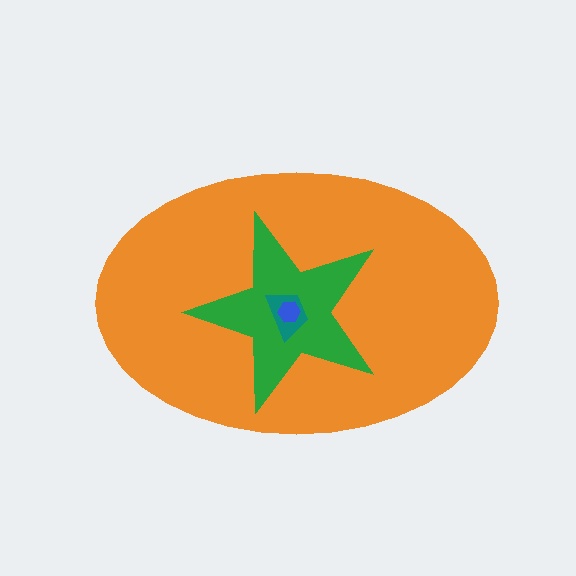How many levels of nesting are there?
4.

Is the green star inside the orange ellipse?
Yes.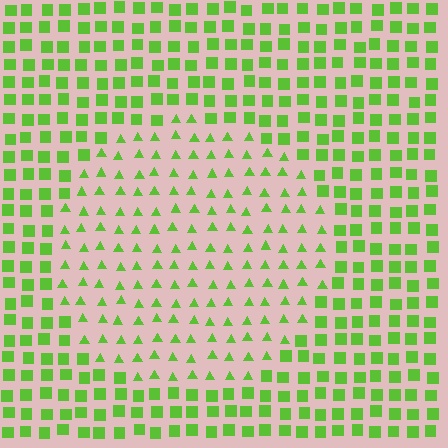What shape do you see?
I see a circle.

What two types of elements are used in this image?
The image uses triangles inside the circle region and squares outside it.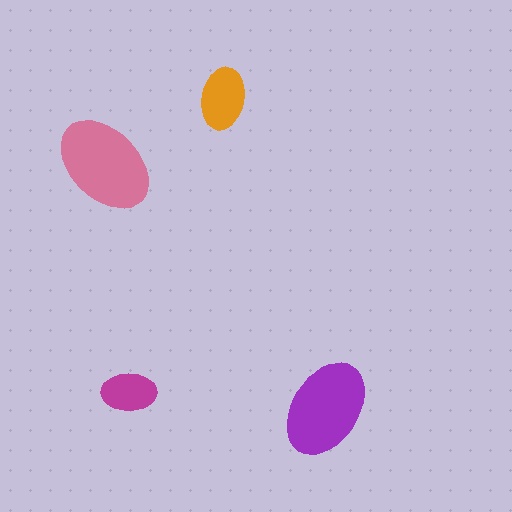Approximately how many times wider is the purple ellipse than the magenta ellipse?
About 2 times wider.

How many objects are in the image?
There are 4 objects in the image.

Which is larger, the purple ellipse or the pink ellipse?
The pink one.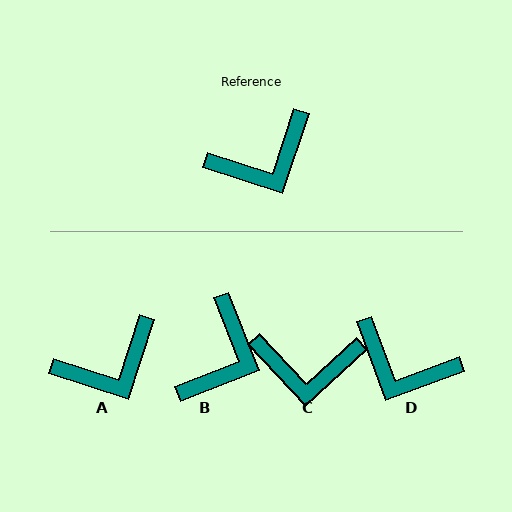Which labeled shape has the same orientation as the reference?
A.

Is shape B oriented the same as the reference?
No, it is off by about 39 degrees.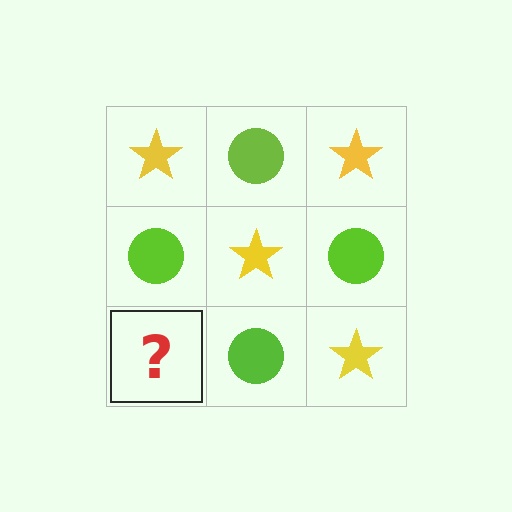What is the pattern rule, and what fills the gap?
The rule is that it alternates yellow star and lime circle in a checkerboard pattern. The gap should be filled with a yellow star.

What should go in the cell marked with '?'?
The missing cell should contain a yellow star.